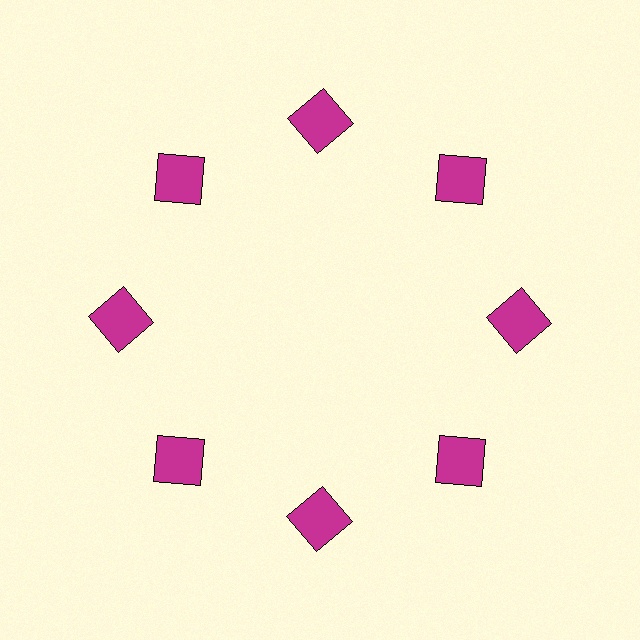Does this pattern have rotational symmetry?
Yes, this pattern has 8-fold rotational symmetry. It looks the same after rotating 45 degrees around the center.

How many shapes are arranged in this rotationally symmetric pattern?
There are 8 shapes, arranged in 8 groups of 1.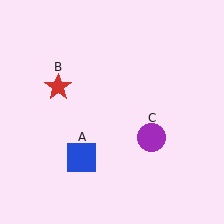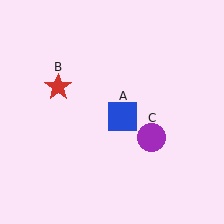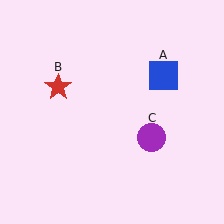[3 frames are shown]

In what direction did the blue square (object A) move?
The blue square (object A) moved up and to the right.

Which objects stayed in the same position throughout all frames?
Red star (object B) and purple circle (object C) remained stationary.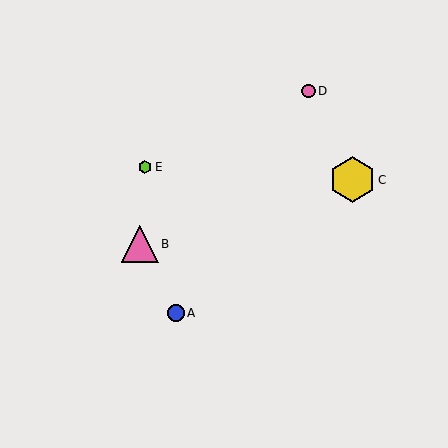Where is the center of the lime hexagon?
The center of the lime hexagon is at (145, 167).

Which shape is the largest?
The yellow hexagon (labeled C) is the largest.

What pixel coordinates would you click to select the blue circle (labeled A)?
Click at (176, 313) to select the blue circle A.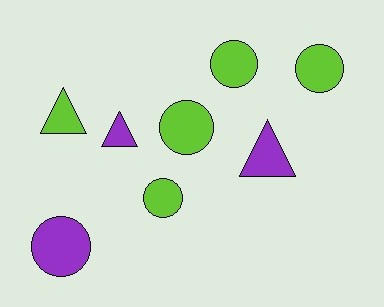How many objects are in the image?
There are 8 objects.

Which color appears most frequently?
Lime, with 5 objects.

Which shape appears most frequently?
Circle, with 5 objects.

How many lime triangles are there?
There is 1 lime triangle.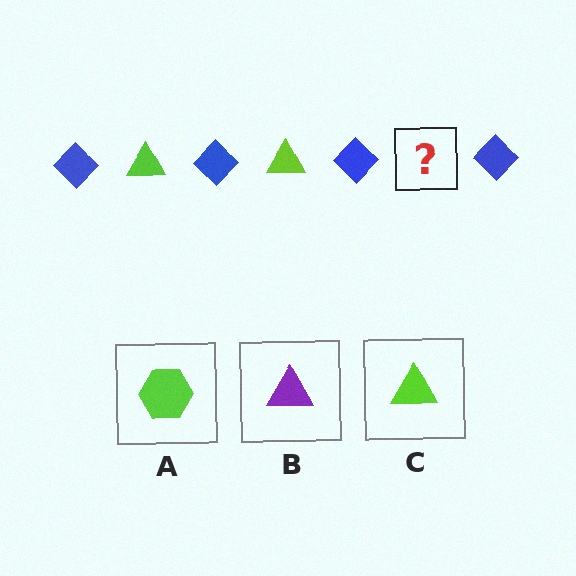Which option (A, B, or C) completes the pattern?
C.